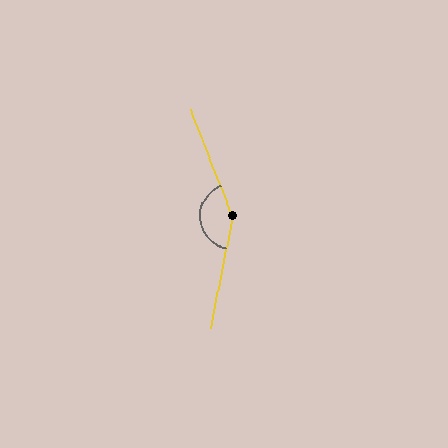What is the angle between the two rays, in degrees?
Approximately 147 degrees.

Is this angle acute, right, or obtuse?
It is obtuse.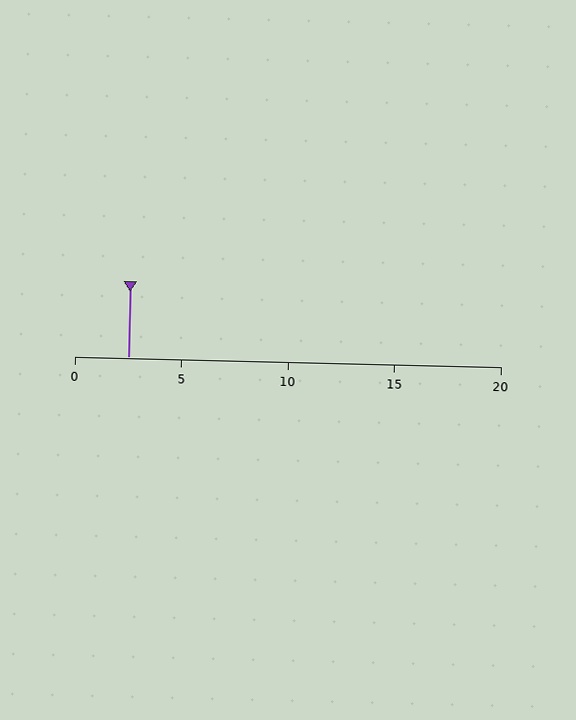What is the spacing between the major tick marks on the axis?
The major ticks are spaced 5 apart.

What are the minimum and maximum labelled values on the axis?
The axis runs from 0 to 20.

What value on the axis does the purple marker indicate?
The marker indicates approximately 2.5.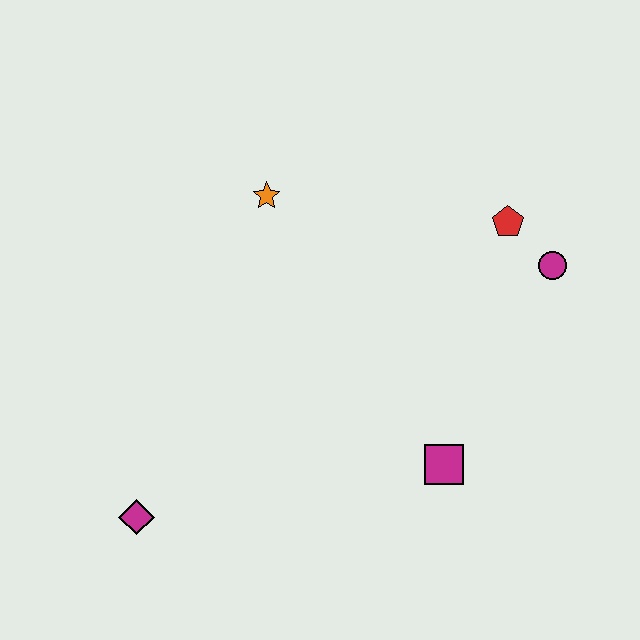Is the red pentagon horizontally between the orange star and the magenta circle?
Yes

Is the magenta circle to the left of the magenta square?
No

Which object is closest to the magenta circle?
The red pentagon is closest to the magenta circle.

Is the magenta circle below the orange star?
Yes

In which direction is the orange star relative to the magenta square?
The orange star is above the magenta square.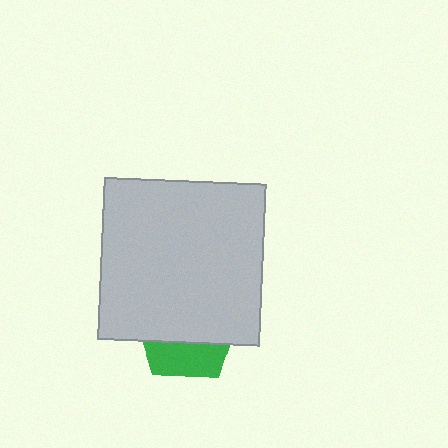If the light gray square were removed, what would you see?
You would see the complete green pentagon.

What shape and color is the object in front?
The object in front is a light gray square.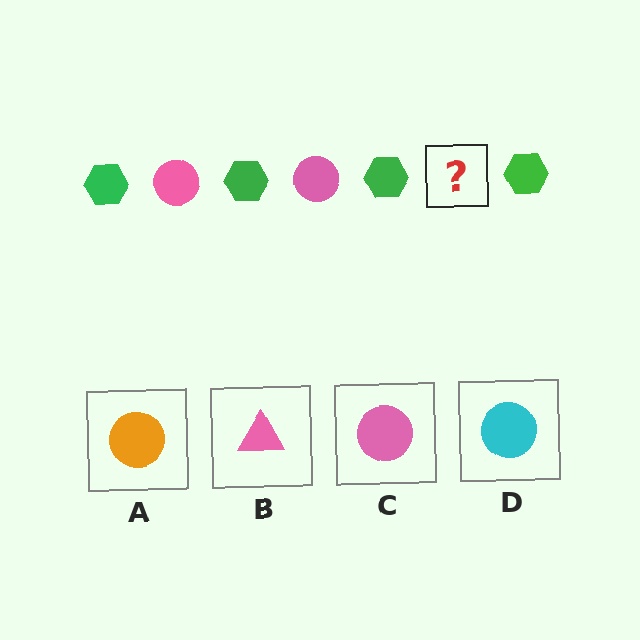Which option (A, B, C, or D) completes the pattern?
C.